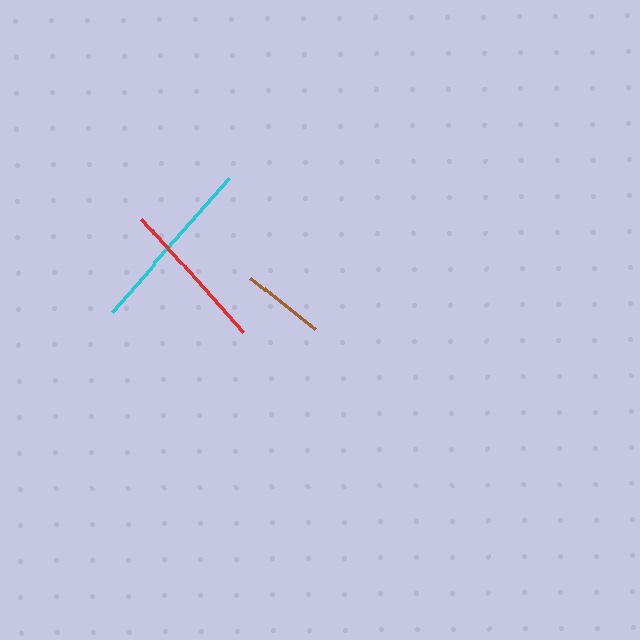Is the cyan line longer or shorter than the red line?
The cyan line is longer than the red line.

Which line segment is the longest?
The cyan line is the longest at approximately 177 pixels.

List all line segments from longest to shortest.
From longest to shortest: cyan, red, brown.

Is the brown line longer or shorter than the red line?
The red line is longer than the brown line.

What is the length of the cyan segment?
The cyan segment is approximately 177 pixels long.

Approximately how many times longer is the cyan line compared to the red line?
The cyan line is approximately 1.2 times the length of the red line.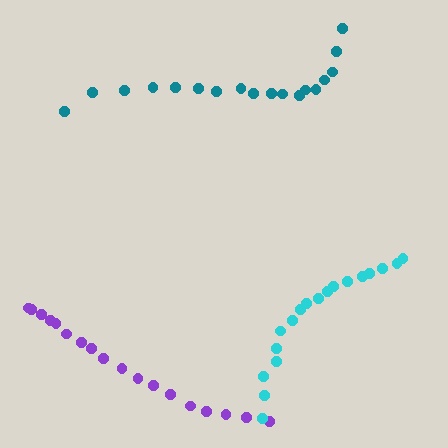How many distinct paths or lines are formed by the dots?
There are 3 distinct paths.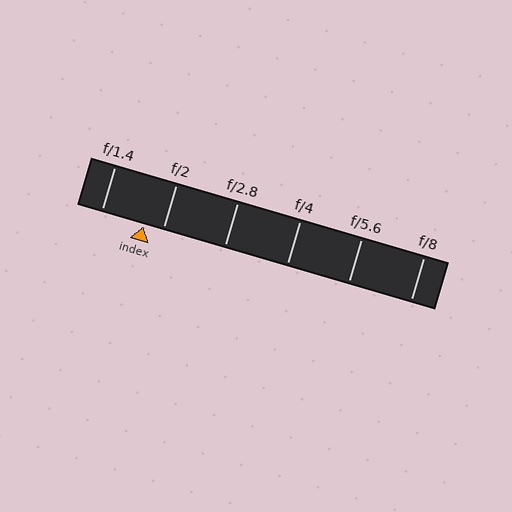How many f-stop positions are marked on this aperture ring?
There are 6 f-stop positions marked.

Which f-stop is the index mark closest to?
The index mark is closest to f/2.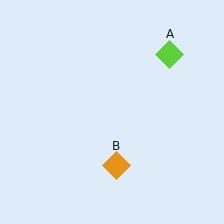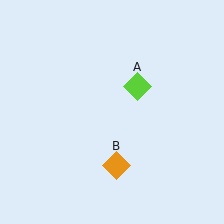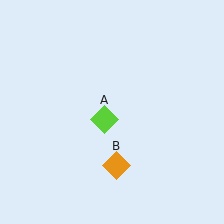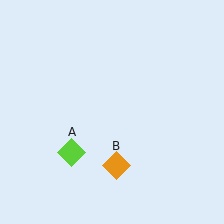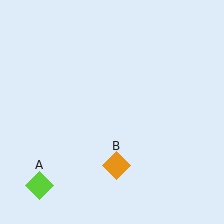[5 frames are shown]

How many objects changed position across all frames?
1 object changed position: lime diamond (object A).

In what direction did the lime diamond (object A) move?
The lime diamond (object A) moved down and to the left.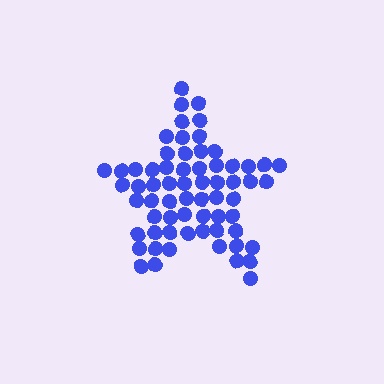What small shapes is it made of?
It is made of small circles.